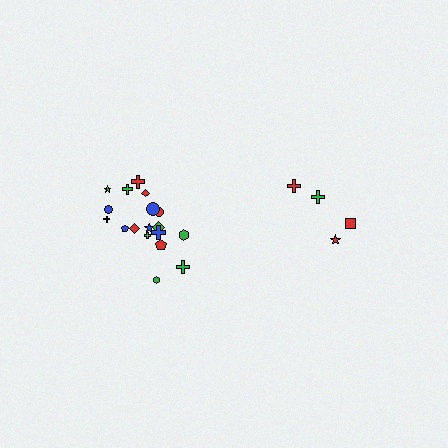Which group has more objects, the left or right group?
The left group.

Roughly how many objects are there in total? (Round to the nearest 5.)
Roughly 20 objects in total.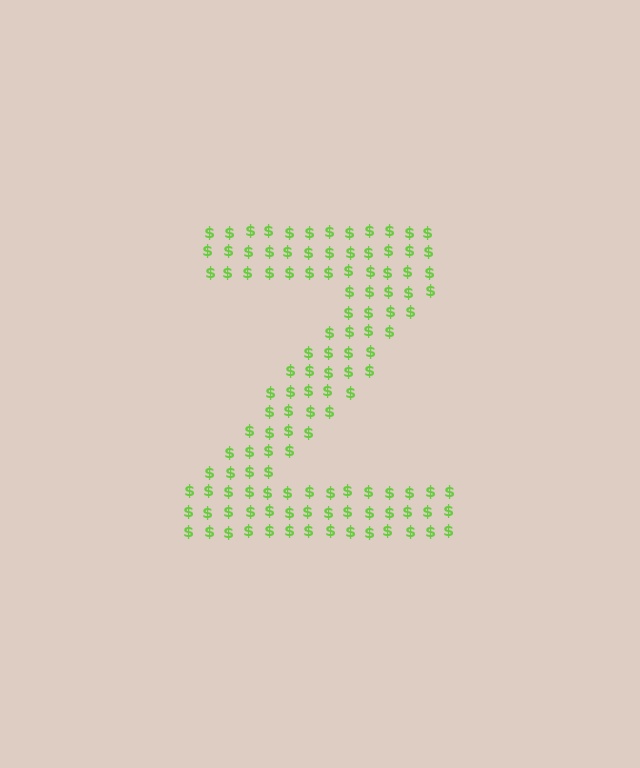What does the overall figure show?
The overall figure shows the letter Z.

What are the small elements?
The small elements are dollar signs.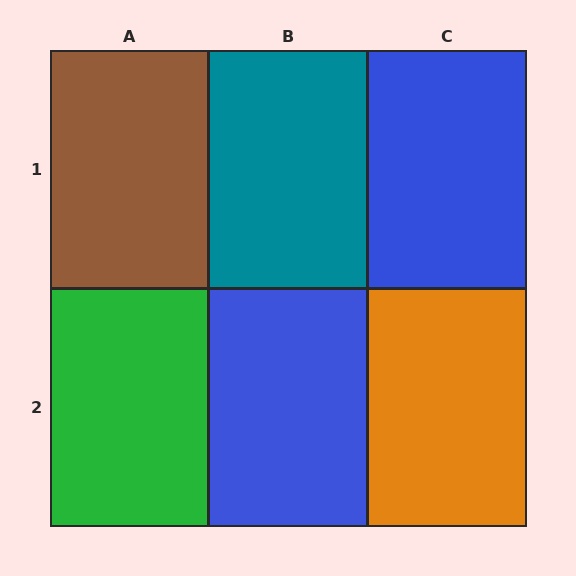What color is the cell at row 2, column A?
Green.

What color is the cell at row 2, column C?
Orange.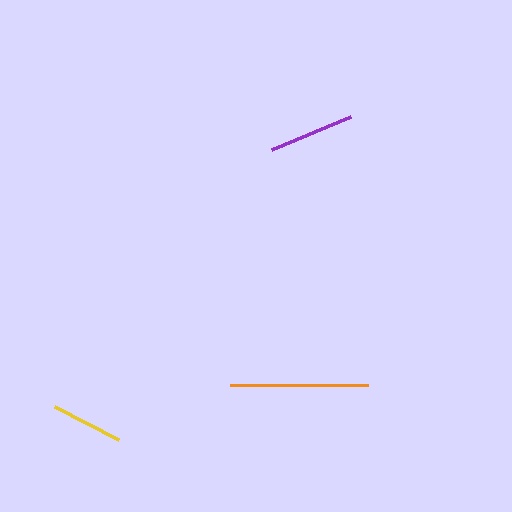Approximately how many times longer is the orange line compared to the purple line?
The orange line is approximately 1.6 times the length of the purple line.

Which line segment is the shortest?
The yellow line is the shortest at approximately 72 pixels.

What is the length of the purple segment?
The purple segment is approximately 86 pixels long.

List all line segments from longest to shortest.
From longest to shortest: orange, purple, yellow.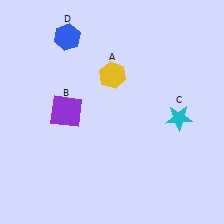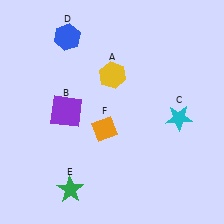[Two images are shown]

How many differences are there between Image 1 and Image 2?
There are 2 differences between the two images.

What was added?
A green star (E), an orange diamond (F) were added in Image 2.